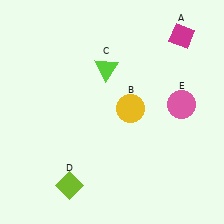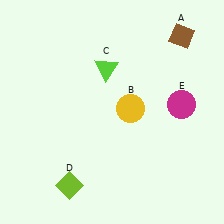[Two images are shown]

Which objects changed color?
A changed from magenta to brown. E changed from pink to magenta.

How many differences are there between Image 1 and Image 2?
There are 2 differences between the two images.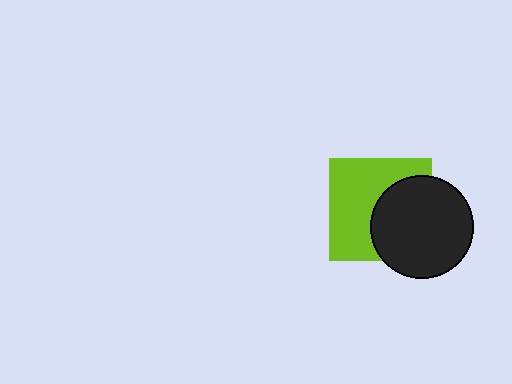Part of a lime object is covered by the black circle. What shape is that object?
It is a square.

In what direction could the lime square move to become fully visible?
The lime square could move left. That would shift it out from behind the black circle entirely.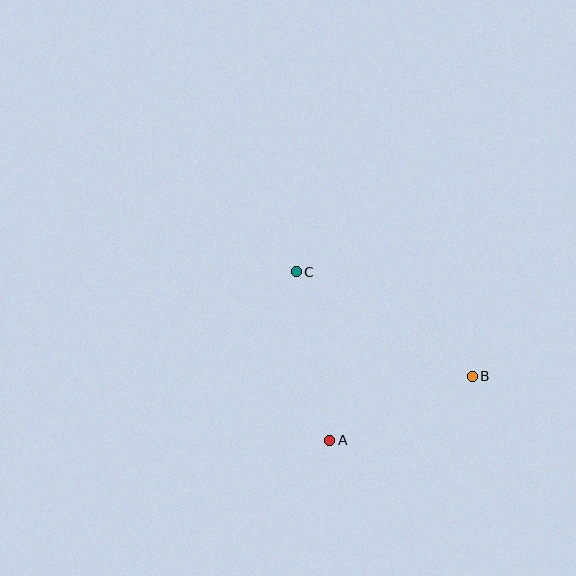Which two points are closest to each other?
Points A and B are closest to each other.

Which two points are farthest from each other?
Points B and C are farthest from each other.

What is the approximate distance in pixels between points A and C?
The distance between A and C is approximately 172 pixels.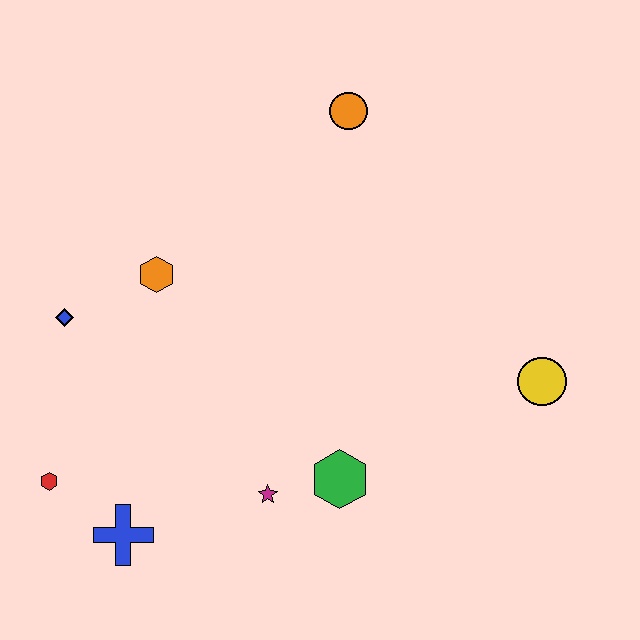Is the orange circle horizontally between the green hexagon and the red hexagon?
No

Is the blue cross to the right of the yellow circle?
No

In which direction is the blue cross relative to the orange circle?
The blue cross is below the orange circle.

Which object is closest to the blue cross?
The red hexagon is closest to the blue cross.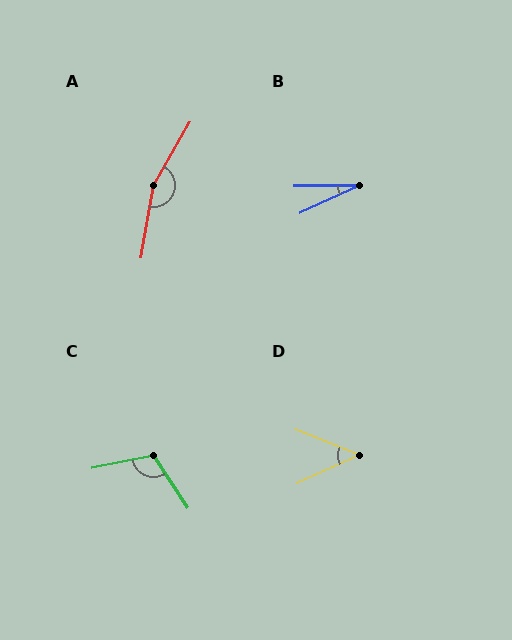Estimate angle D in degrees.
Approximately 46 degrees.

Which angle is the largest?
A, at approximately 160 degrees.